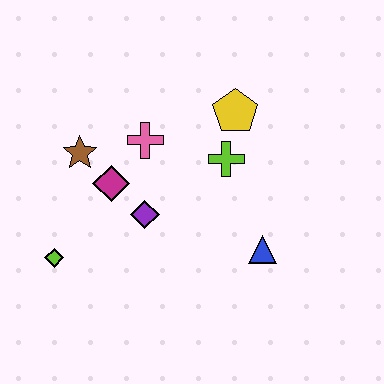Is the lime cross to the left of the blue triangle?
Yes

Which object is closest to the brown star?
The magenta diamond is closest to the brown star.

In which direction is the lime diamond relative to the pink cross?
The lime diamond is below the pink cross.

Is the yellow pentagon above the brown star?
Yes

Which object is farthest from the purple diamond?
The yellow pentagon is farthest from the purple diamond.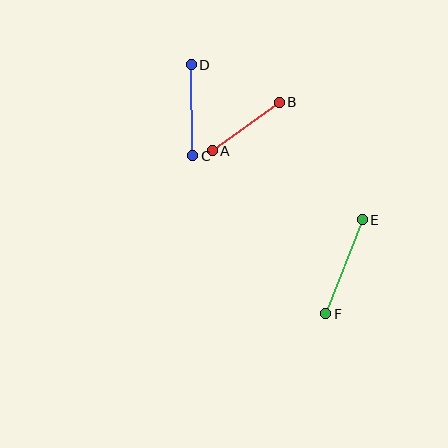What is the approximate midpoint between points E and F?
The midpoint is at approximately (344, 267) pixels.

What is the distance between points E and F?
The distance is approximately 101 pixels.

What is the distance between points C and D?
The distance is approximately 91 pixels.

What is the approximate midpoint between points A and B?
The midpoint is at approximately (246, 127) pixels.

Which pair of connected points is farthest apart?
Points E and F are farthest apart.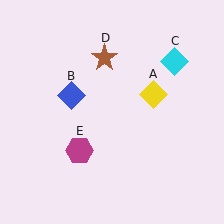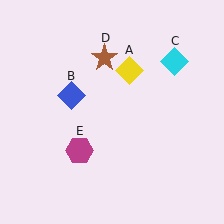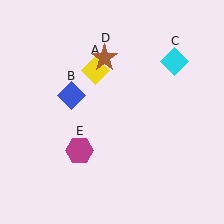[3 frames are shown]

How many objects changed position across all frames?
1 object changed position: yellow diamond (object A).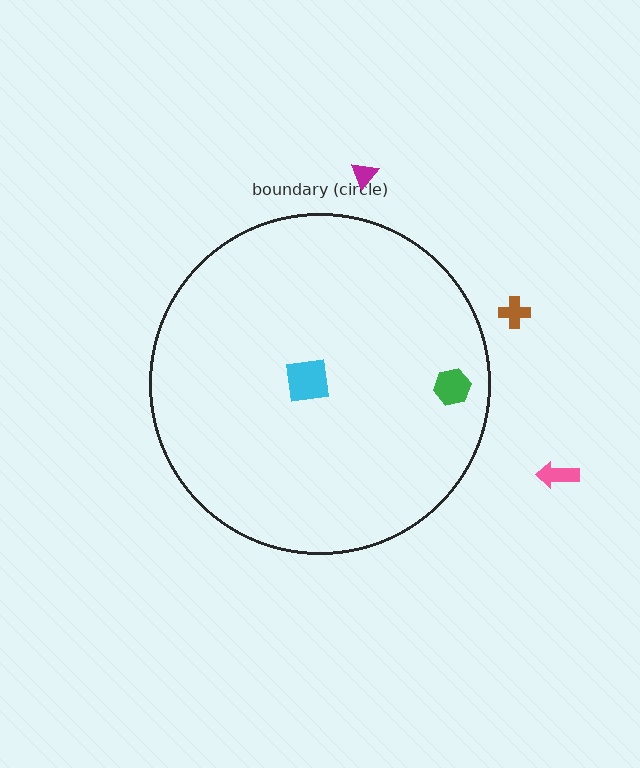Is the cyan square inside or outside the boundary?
Inside.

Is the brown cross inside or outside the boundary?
Outside.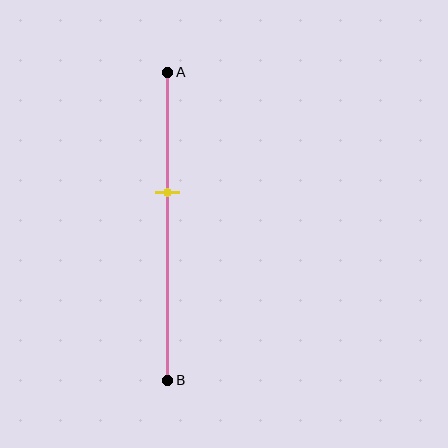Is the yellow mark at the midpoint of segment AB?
No, the mark is at about 40% from A, not at the 50% midpoint.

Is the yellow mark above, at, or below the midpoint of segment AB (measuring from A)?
The yellow mark is above the midpoint of segment AB.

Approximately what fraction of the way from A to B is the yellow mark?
The yellow mark is approximately 40% of the way from A to B.